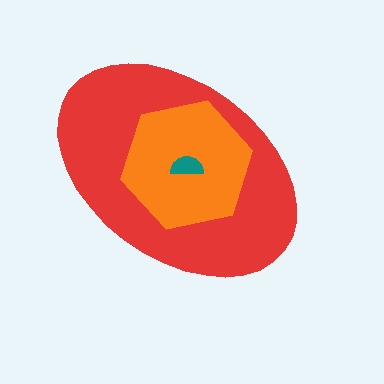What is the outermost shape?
The red ellipse.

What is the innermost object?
The teal semicircle.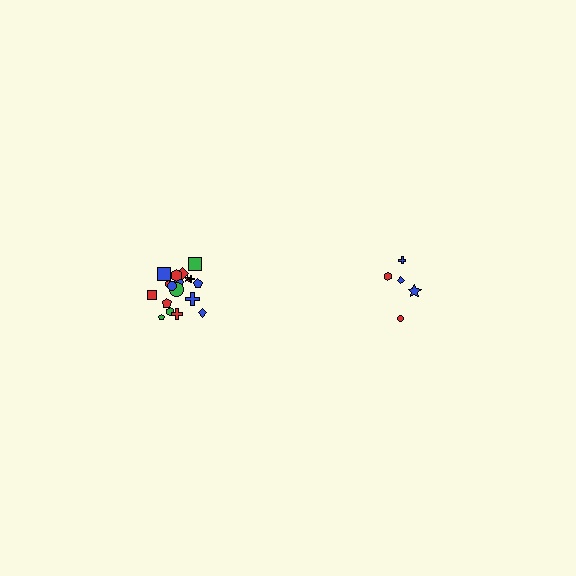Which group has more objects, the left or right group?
The left group.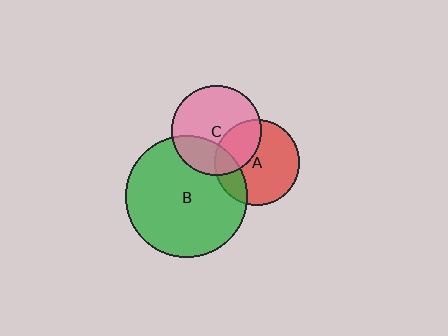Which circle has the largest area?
Circle B (green).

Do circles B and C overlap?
Yes.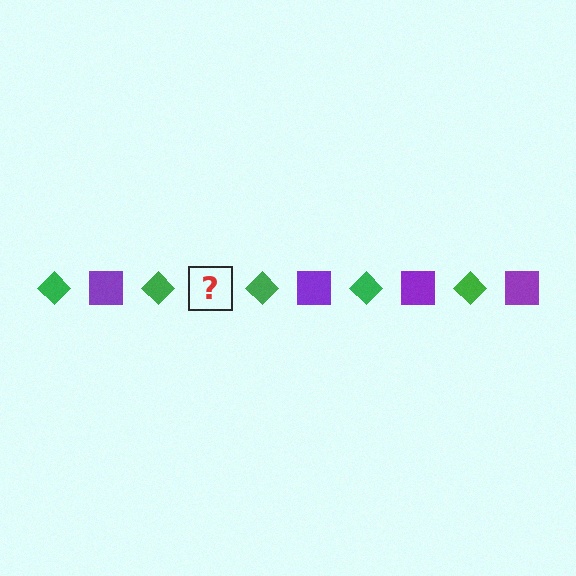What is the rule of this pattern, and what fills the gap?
The rule is that the pattern alternates between green diamond and purple square. The gap should be filled with a purple square.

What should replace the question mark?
The question mark should be replaced with a purple square.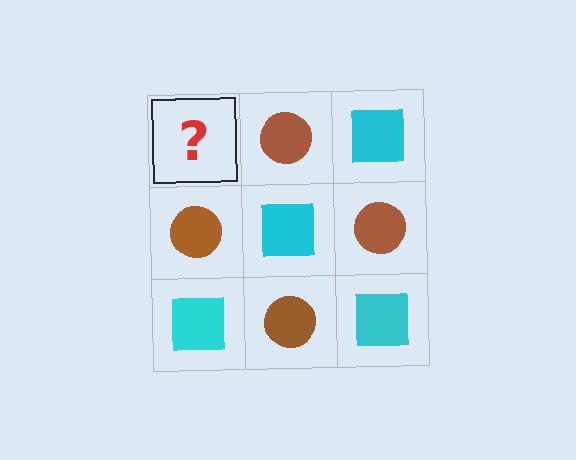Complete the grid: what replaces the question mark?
The question mark should be replaced with a cyan square.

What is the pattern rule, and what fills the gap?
The rule is that it alternates cyan square and brown circle in a checkerboard pattern. The gap should be filled with a cyan square.